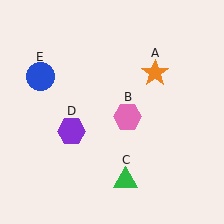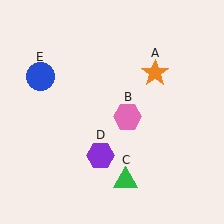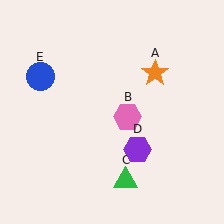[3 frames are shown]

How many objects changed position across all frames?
1 object changed position: purple hexagon (object D).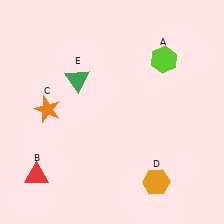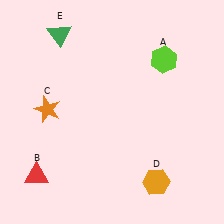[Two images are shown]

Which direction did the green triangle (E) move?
The green triangle (E) moved up.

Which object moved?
The green triangle (E) moved up.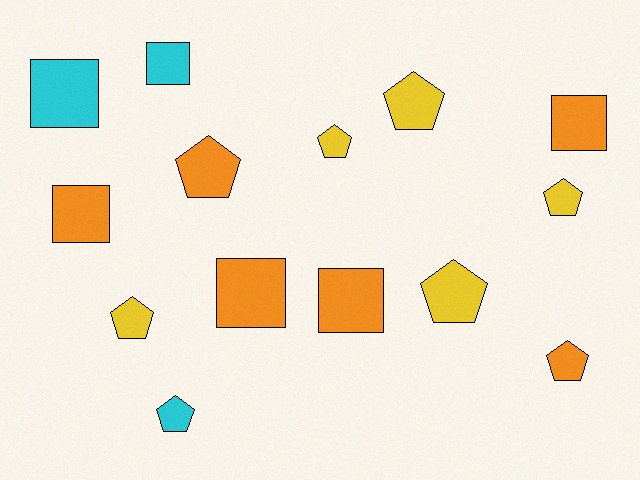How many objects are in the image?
There are 14 objects.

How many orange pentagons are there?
There are 2 orange pentagons.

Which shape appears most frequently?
Pentagon, with 8 objects.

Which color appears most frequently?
Orange, with 6 objects.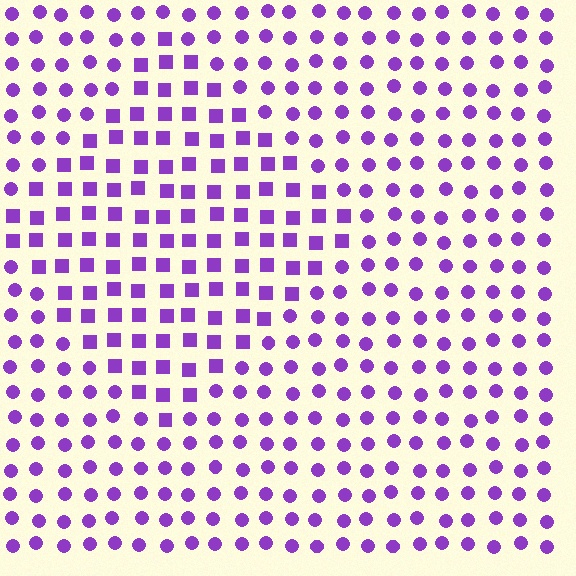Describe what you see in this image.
The image is filled with small purple elements arranged in a uniform grid. A diamond-shaped region contains squares, while the surrounding area contains circles. The boundary is defined purely by the change in element shape.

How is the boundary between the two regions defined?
The boundary is defined by a change in element shape: squares inside vs. circles outside. All elements share the same color and spacing.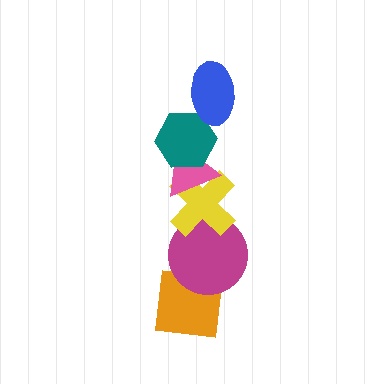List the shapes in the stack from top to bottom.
From top to bottom: the blue ellipse, the teal hexagon, the pink triangle, the yellow cross, the magenta circle, the orange square.